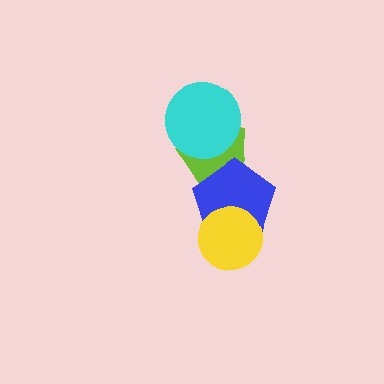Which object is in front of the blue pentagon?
The yellow circle is in front of the blue pentagon.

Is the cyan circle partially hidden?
No, no other shape covers it.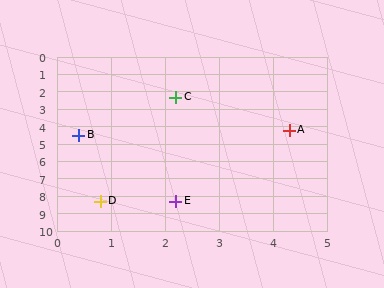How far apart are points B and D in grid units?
Points B and D are about 3.8 grid units apart.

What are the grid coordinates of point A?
Point A is at approximately (4.3, 4.2).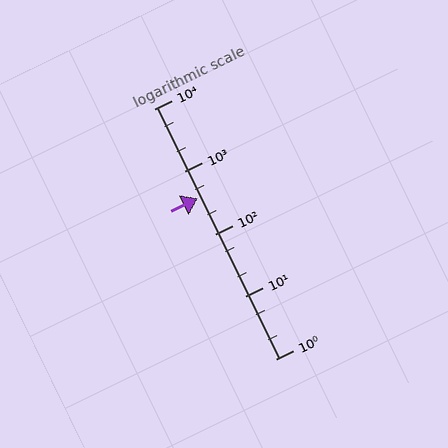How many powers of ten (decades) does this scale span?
The scale spans 4 decades, from 1 to 10000.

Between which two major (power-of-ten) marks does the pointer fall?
The pointer is between 100 and 1000.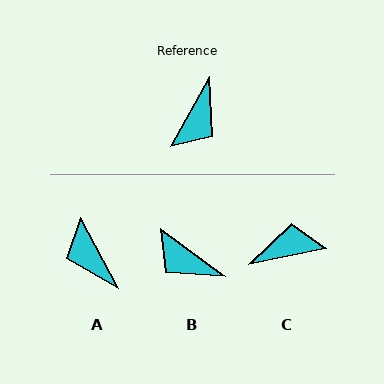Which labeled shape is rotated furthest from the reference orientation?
C, about 131 degrees away.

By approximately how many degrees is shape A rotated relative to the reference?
Approximately 123 degrees clockwise.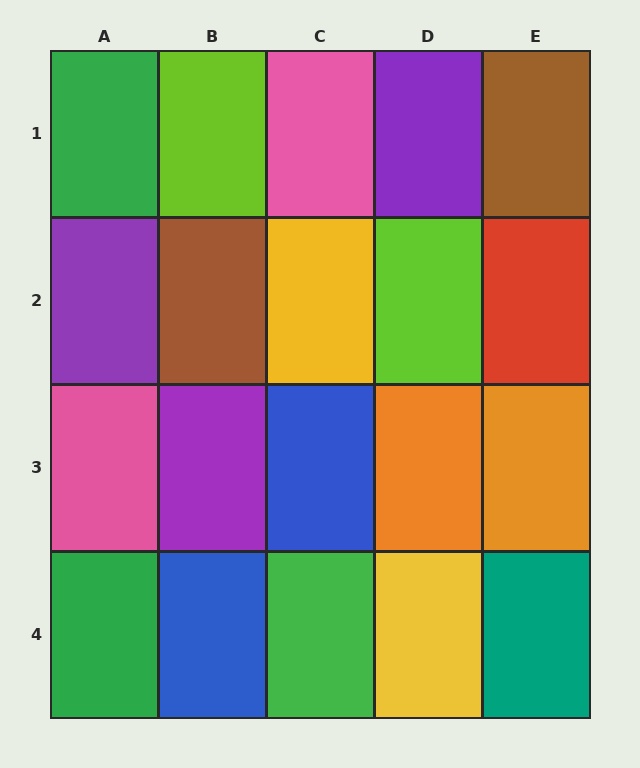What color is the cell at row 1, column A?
Green.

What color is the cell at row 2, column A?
Purple.